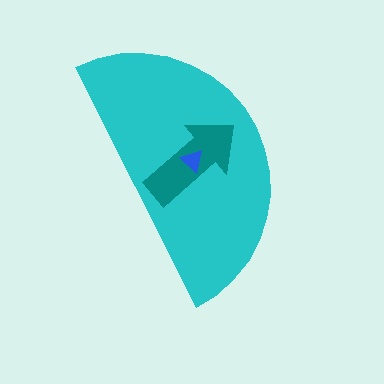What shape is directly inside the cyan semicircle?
The teal arrow.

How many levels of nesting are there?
3.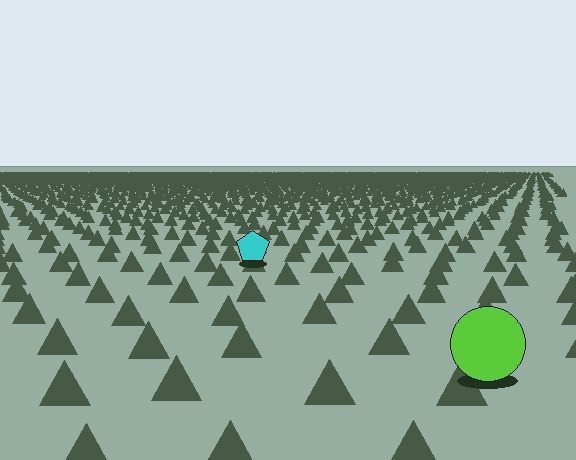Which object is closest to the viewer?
The lime circle is closest. The texture marks near it are larger and more spread out.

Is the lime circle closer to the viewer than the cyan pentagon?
Yes. The lime circle is closer — you can tell from the texture gradient: the ground texture is coarser near it.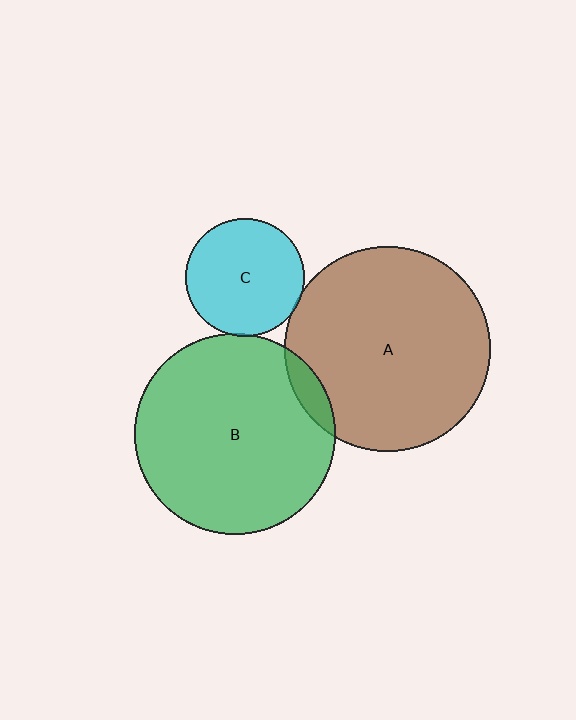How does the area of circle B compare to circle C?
Approximately 2.9 times.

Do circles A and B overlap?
Yes.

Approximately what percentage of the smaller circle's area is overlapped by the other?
Approximately 5%.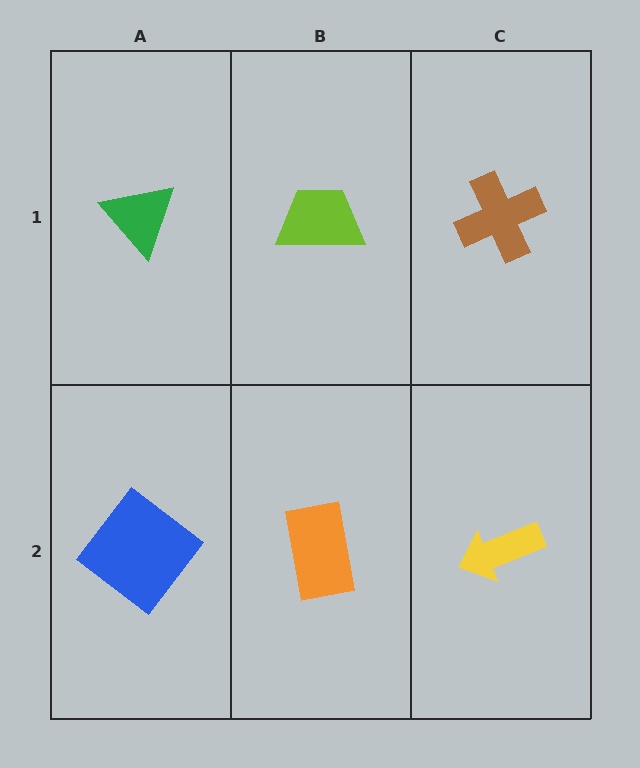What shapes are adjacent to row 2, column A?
A green triangle (row 1, column A), an orange rectangle (row 2, column B).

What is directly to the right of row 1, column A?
A lime trapezoid.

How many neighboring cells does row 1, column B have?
3.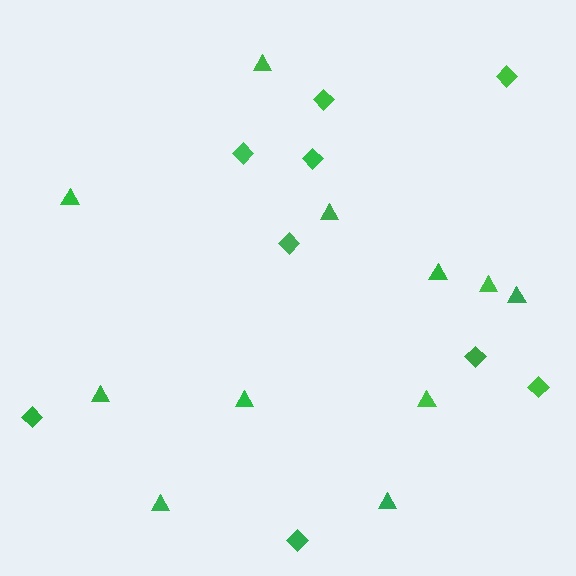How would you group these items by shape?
There are 2 groups: one group of triangles (11) and one group of diamonds (9).